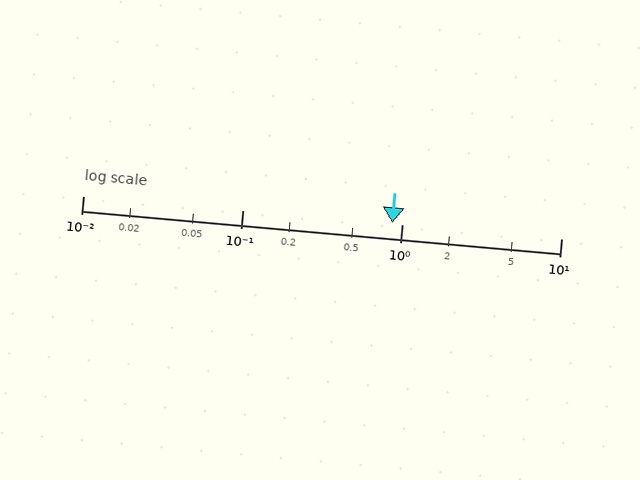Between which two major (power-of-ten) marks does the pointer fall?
The pointer is between 0.1 and 1.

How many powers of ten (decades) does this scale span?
The scale spans 3 decades, from 0.01 to 10.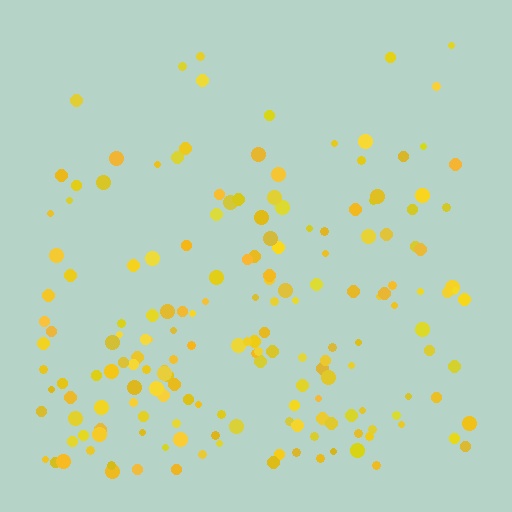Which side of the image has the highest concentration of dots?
The bottom.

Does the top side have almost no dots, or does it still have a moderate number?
Still a moderate number, just noticeably fewer than the bottom.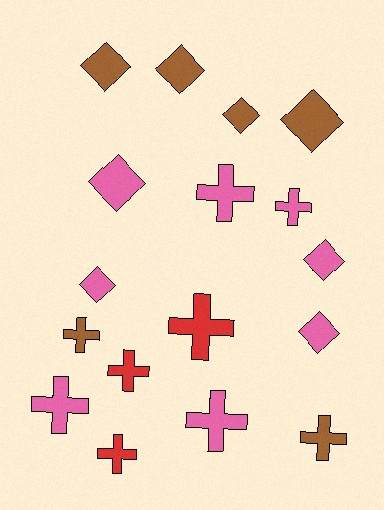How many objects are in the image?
There are 17 objects.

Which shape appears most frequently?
Cross, with 9 objects.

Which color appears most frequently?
Pink, with 8 objects.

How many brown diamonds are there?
There are 4 brown diamonds.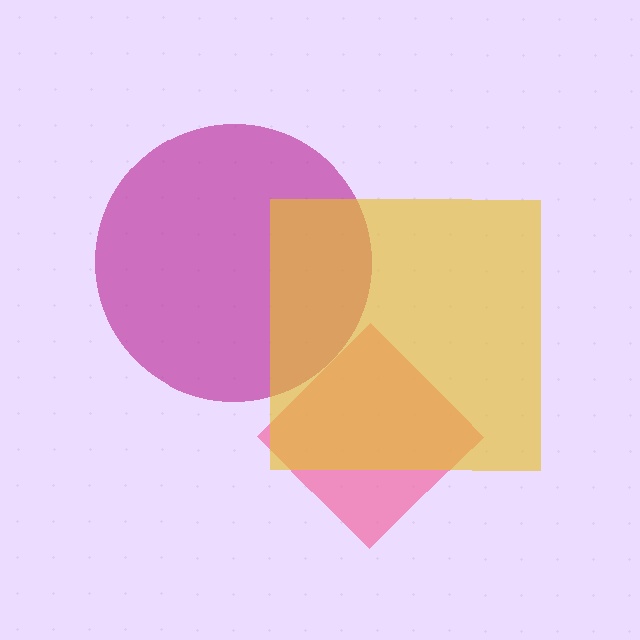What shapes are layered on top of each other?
The layered shapes are: a pink diamond, a magenta circle, a yellow square.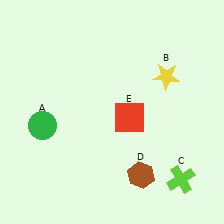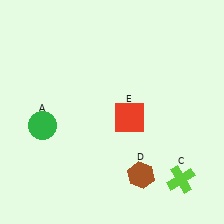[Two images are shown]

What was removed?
The yellow star (B) was removed in Image 2.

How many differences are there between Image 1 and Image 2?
There is 1 difference between the two images.